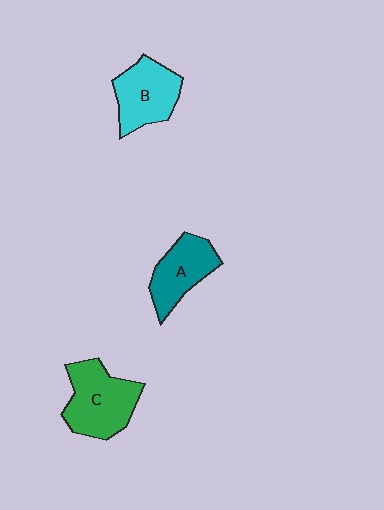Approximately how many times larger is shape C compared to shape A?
Approximately 1.3 times.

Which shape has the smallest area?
Shape A (teal).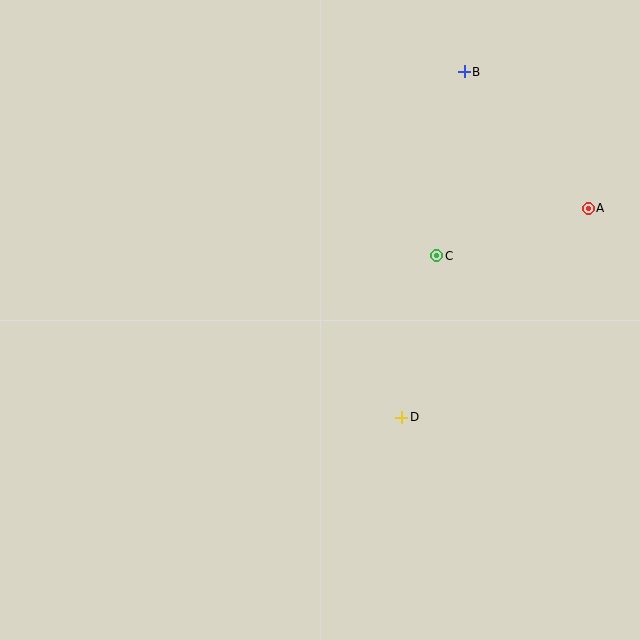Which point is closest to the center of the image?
Point D at (402, 417) is closest to the center.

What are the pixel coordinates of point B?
Point B is at (464, 72).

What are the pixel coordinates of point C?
Point C is at (437, 256).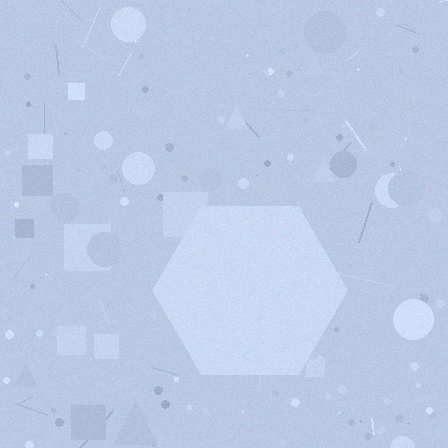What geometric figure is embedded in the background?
A hexagon is embedded in the background.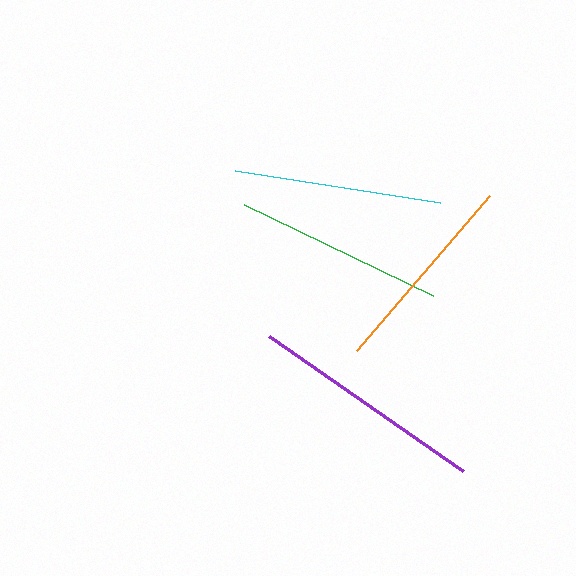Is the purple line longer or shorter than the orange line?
The purple line is longer than the orange line.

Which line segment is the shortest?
The orange line is the shortest at approximately 204 pixels.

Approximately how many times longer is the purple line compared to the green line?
The purple line is approximately 1.1 times the length of the green line.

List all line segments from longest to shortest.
From longest to shortest: purple, green, cyan, orange.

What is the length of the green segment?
The green segment is approximately 210 pixels long.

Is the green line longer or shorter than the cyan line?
The green line is longer than the cyan line.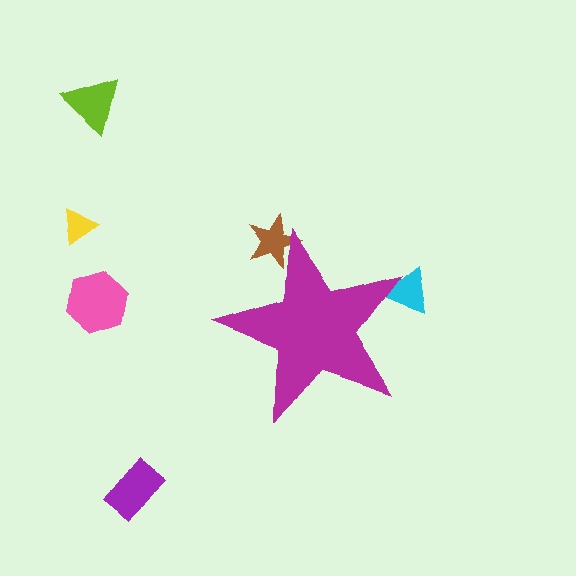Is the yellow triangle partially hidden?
No, the yellow triangle is fully visible.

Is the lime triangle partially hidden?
No, the lime triangle is fully visible.